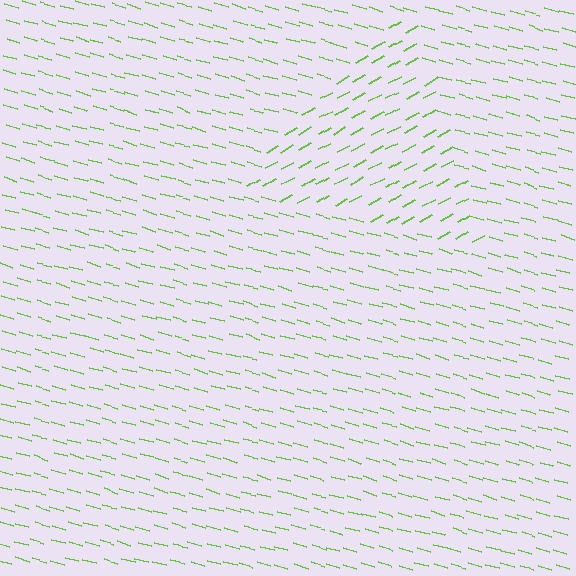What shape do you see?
I see a triangle.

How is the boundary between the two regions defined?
The boundary is defined purely by a change in line orientation (approximately 45 degrees difference). All lines are the same color and thickness.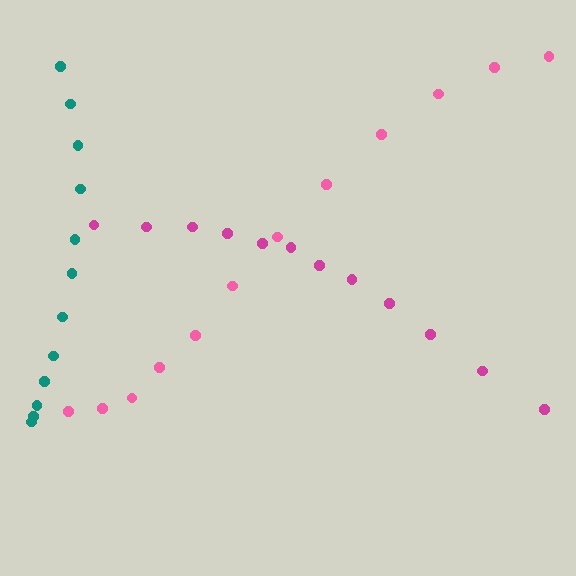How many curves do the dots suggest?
There are 3 distinct paths.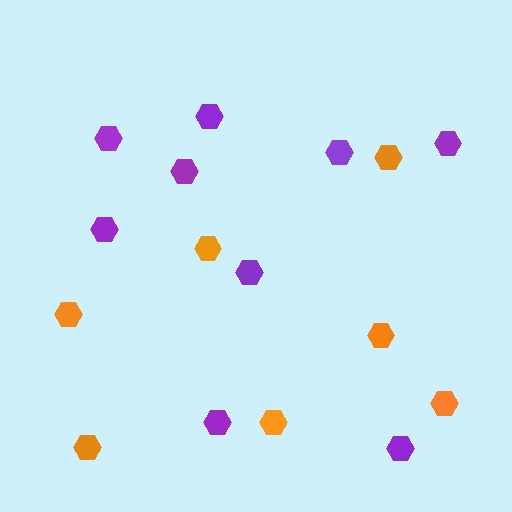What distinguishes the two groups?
There are 2 groups: one group of orange hexagons (7) and one group of purple hexagons (9).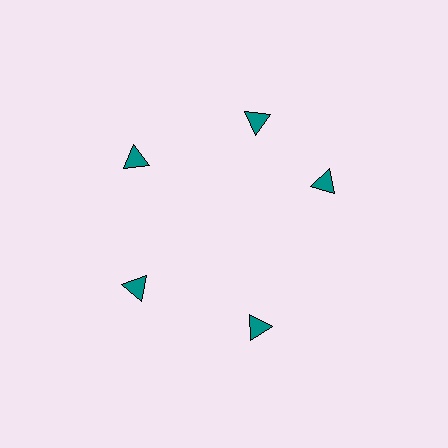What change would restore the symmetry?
The symmetry would be restored by rotating it back into even spacing with its neighbors so that all 5 triangles sit at equal angles and equal distance from the center.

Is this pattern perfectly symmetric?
No. The 5 teal triangles are arranged in a ring, but one element near the 3 o'clock position is rotated out of alignment along the ring, breaking the 5-fold rotational symmetry.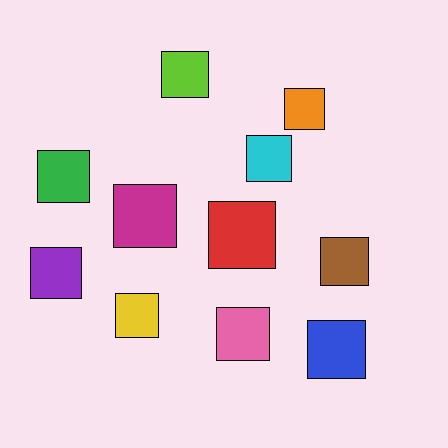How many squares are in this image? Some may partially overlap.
There are 11 squares.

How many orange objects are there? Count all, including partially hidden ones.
There is 1 orange object.